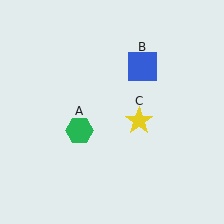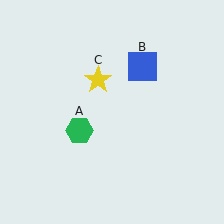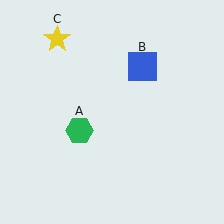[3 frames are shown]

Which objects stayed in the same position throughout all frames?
Green hexagon (object A) and blue square (object B) remained stationary.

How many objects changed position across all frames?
1 object changed position: yellow star (object C).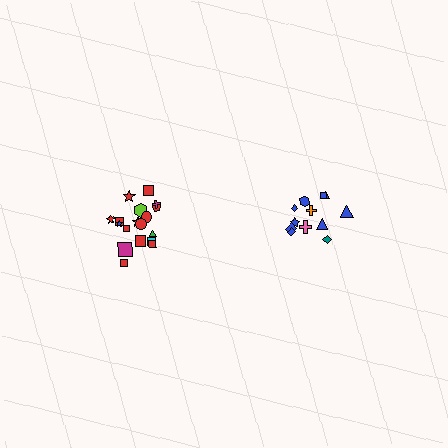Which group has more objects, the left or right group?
The left group.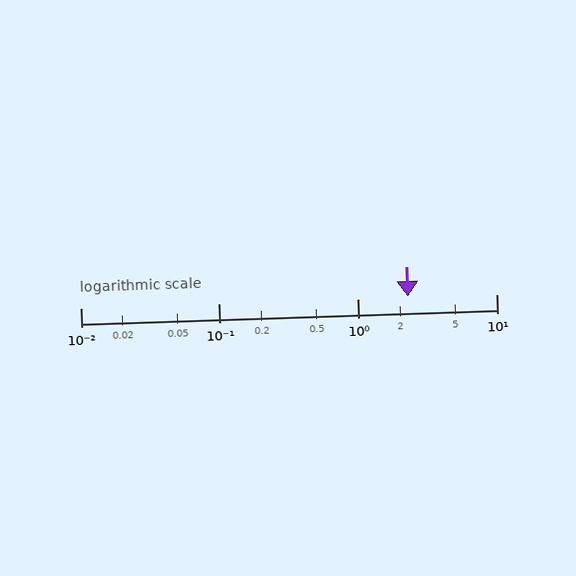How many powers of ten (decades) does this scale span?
The scale spans 3 decades, from 0.01 to 10.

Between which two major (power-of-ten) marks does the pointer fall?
The pointer is between 1 and 10.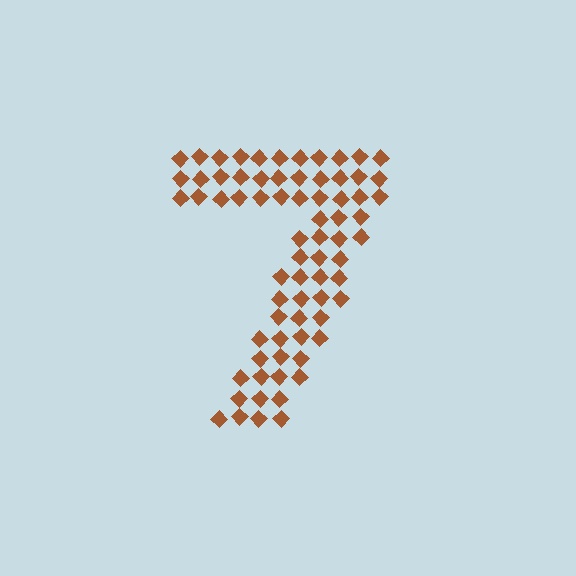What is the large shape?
The large shape is the digit 7.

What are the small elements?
The small elements are diamonds.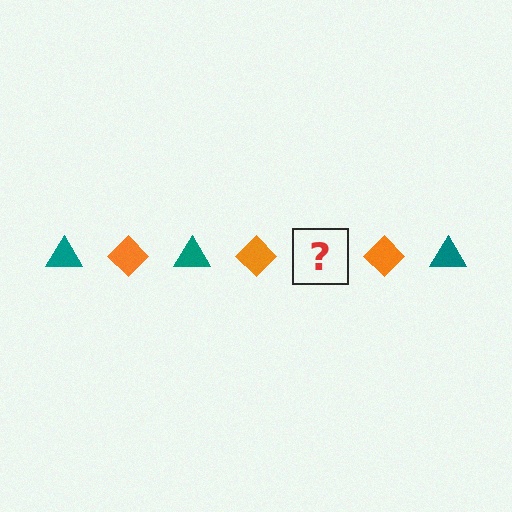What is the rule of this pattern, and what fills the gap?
The rule is that the pattern alternates between teal triangle and orange diamond. The gap should be filled with a teal triangle.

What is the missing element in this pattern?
The missing element is a teal triangle.